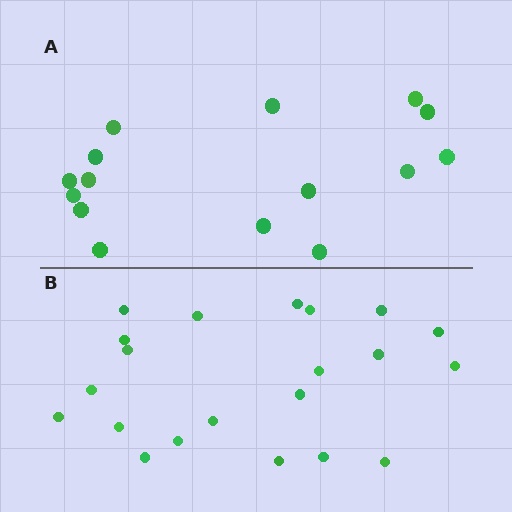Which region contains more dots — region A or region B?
Region B (the bottom region) has more dots.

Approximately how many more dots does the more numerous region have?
Region B has about 6 more dots than region A.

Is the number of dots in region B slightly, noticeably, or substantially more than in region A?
Region B has noticeably more, but not dramatically so. The ratio is roughly 1.4 to 1.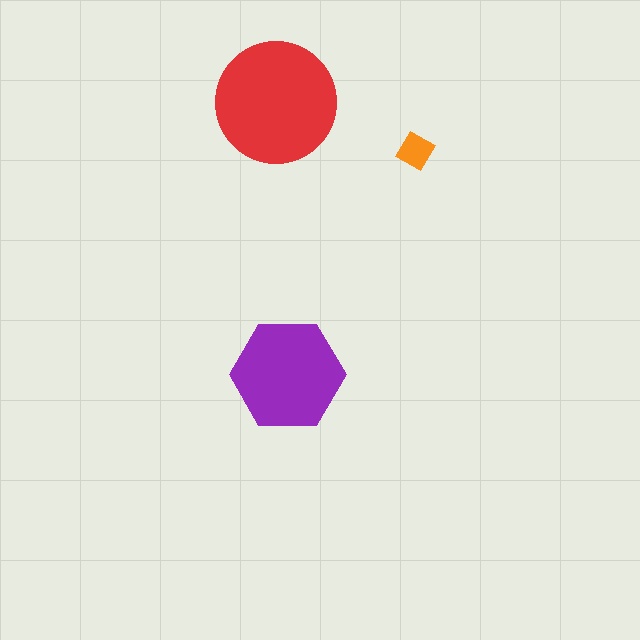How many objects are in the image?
There are 3 objects in the image.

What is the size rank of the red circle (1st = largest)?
1st.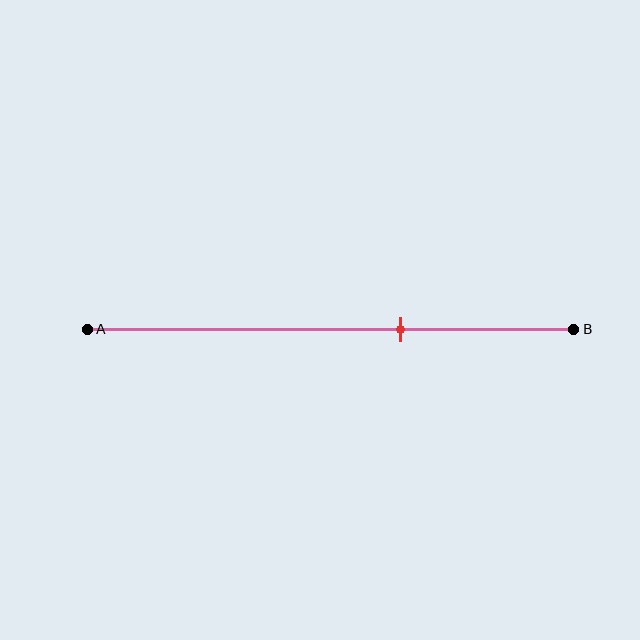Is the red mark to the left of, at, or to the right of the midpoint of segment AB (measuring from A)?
The red mark is to the right of the midpoint of segment AB.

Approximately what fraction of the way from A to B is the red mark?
The red mark is approximately 65% of the way from A to B.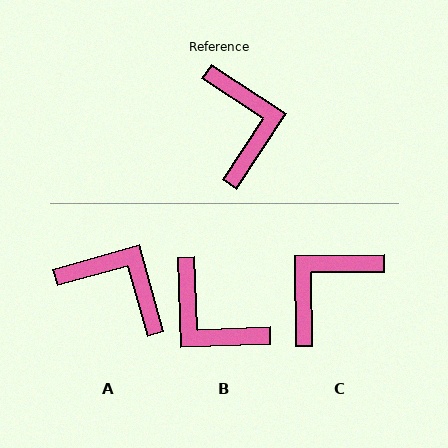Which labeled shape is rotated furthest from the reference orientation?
B, about 145 degrees away.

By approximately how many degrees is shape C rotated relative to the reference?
Approximately 124 degrees counter-clockwise.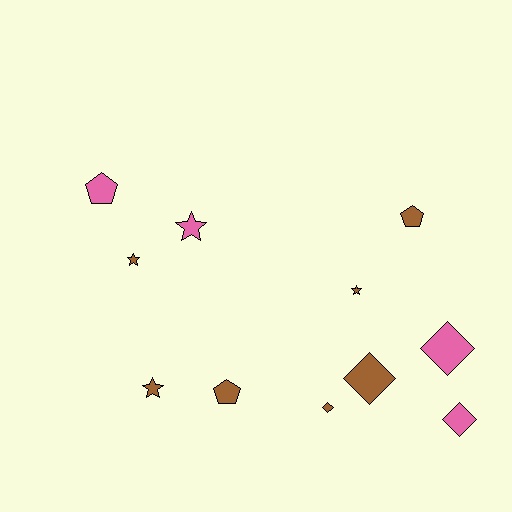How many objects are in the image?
There are 11 objects.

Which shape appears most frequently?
Diamond, with 4 objects.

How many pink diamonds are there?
There are 2 pink diamonds.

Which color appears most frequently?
Brown, with 7 objects.